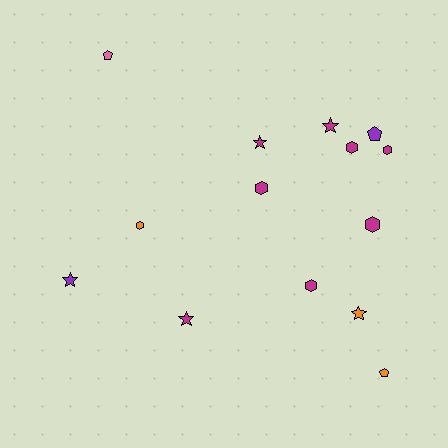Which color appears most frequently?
Magenta, with 8 objects.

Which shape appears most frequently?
Hexagon, with 6 objects.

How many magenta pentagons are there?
There are no magenta pentagons.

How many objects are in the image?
There are 14 objects.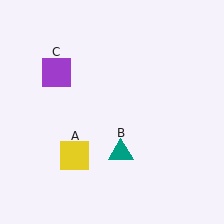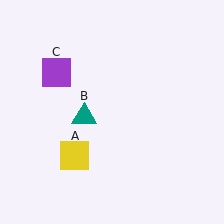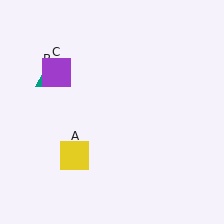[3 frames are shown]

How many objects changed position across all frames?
1 object changed position: teal triangle (object B).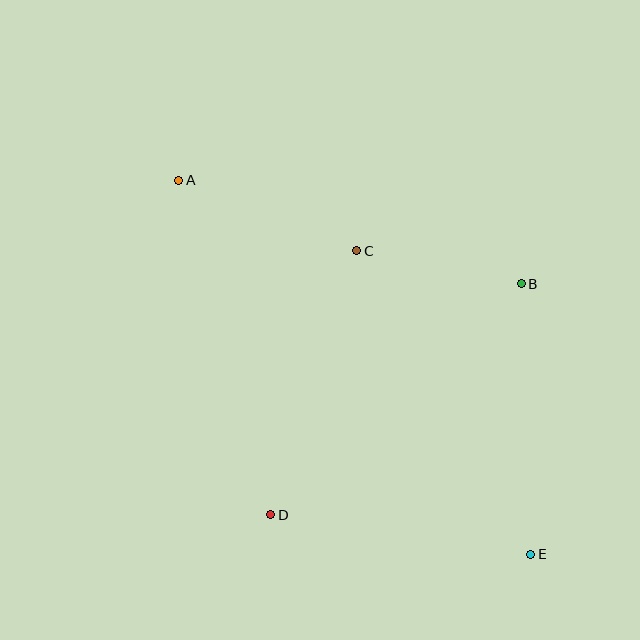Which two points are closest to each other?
Points B and C are closest to each other.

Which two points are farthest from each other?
Points A and E are farthest from each other.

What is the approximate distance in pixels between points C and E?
The distance between C and E is approximately 350 pixels.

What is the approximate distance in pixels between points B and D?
The distance between B and D is approximately 341 pixels.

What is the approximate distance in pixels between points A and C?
The distance between A and C is approximately 192 pixels.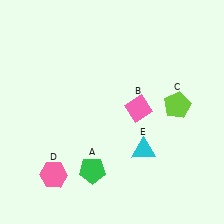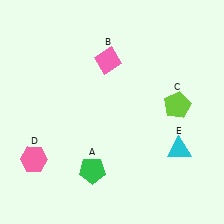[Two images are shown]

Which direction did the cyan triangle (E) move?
The cyan triangle (E) moved right.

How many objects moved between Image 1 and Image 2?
3 objects moved between the two images.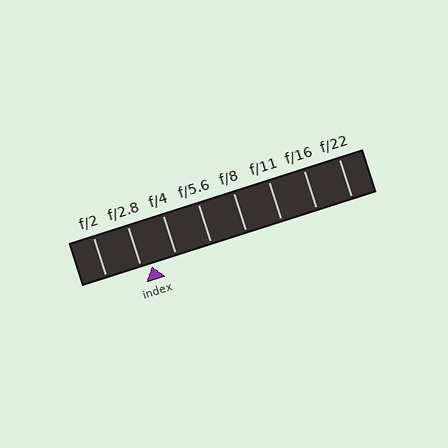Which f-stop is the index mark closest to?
The index mark is closest to f/2.8.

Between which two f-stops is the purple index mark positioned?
The index mark is between f/2.8 and f/4.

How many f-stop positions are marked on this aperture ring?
There are 8 f-stop positions marked.